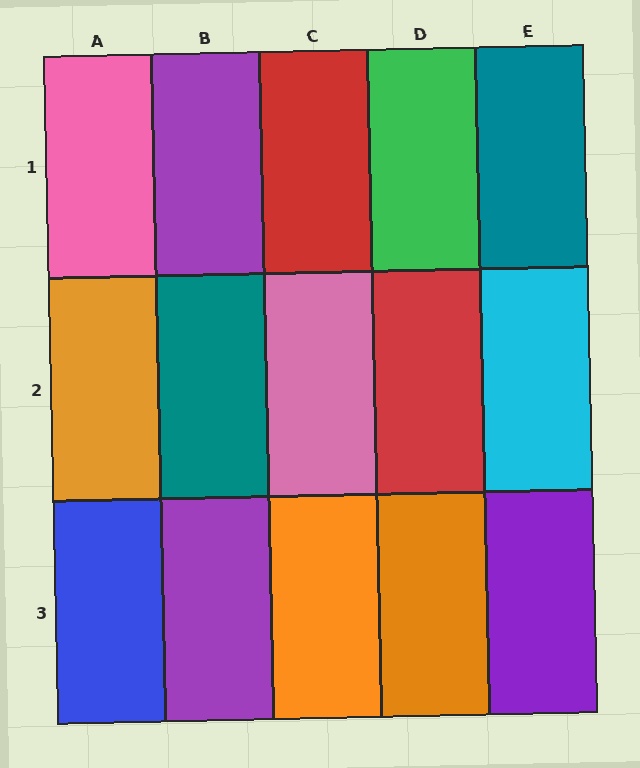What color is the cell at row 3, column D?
Orange.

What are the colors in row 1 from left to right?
Pink, purple, red, green, teal.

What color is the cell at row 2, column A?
Orange.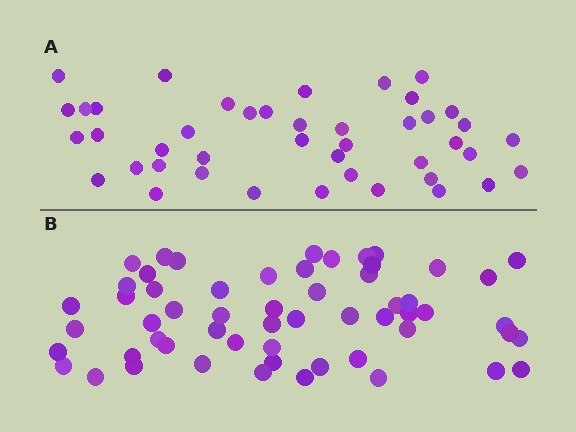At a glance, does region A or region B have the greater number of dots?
Region B (the bottom region) has more dots.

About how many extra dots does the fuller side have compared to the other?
Region B has approximately 15 more dots than region A.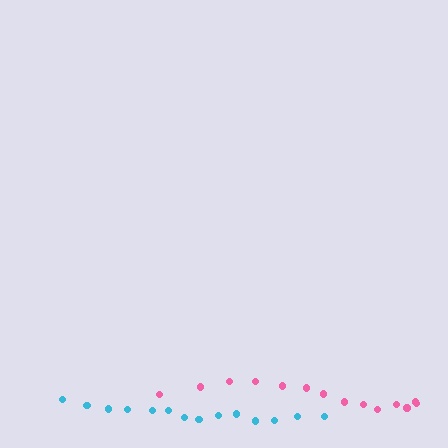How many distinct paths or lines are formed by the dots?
There are 2 distinct paths.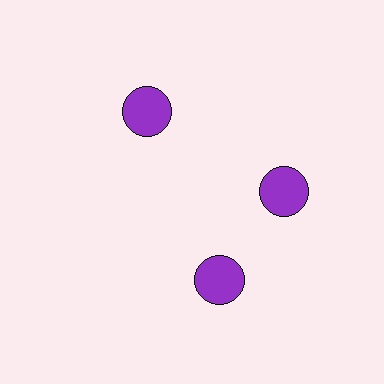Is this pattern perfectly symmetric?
No. The 3 purple circles are arranged in a ring, but one element near the 7 o'clock position is rotated out of alignment along the ring, breaking the 3-fold rotational symmetry.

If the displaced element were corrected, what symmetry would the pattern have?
It would have 3-fold rotational symmetry — the pattern would map onto itself every 120 degrees.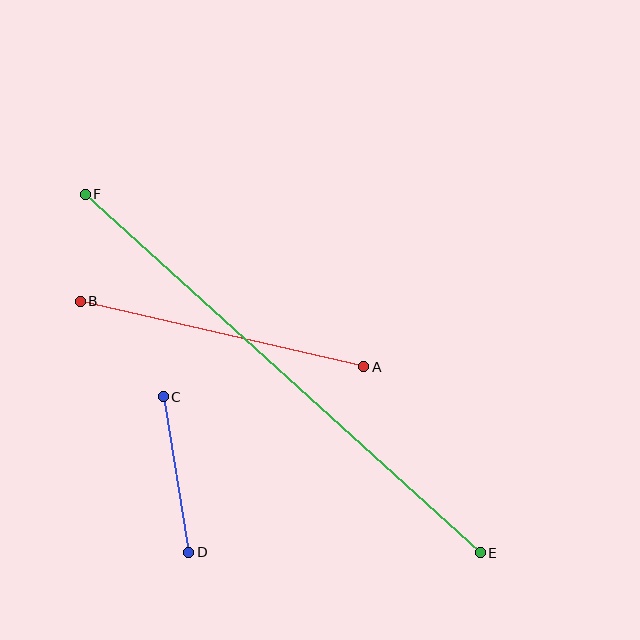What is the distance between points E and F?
The distance is approximately 533 pixels.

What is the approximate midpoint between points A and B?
The midpoint is at approximately (222, 334) pixels.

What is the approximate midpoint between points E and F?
The midpoint is at approximately (283, 374) pixels.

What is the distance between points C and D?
The distance is approximately 158 pixels.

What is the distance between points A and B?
The distance is approximately 291 pixels.